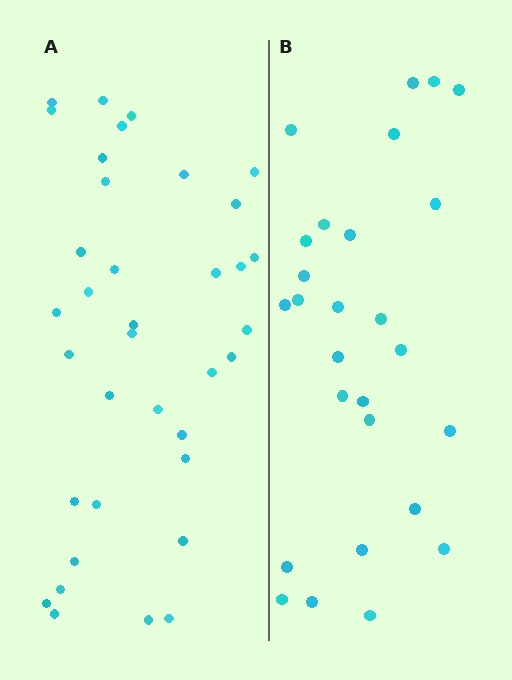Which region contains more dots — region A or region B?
Region A (the left region) has more dots.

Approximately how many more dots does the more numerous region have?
Region A has roughly 8 or so more dots than region B.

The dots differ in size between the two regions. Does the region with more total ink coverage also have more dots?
No. Region B has more total ink coverage because its dots are larger, but region A actually contains more individual dots. Total area can be misleading — the number of items is what matters here.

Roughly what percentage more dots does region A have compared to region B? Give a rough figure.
About 35% more.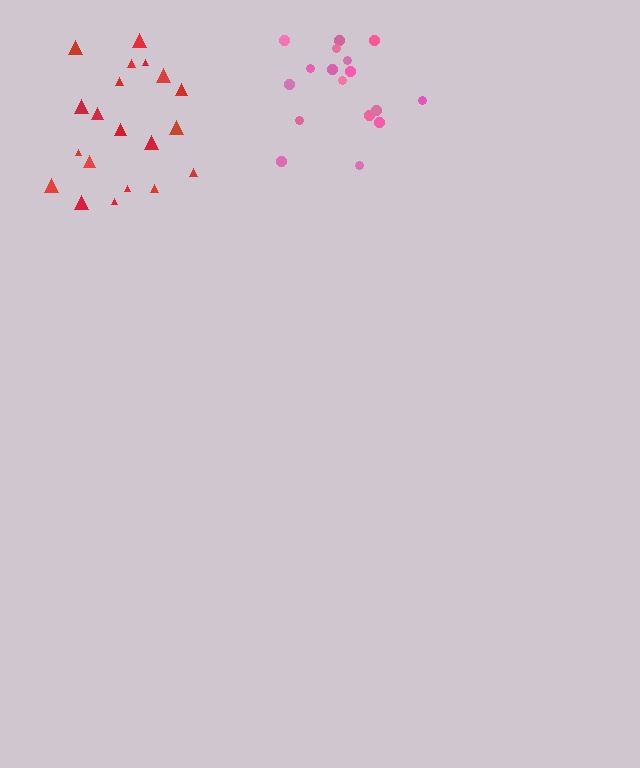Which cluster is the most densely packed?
Pink.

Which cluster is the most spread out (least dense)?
Red.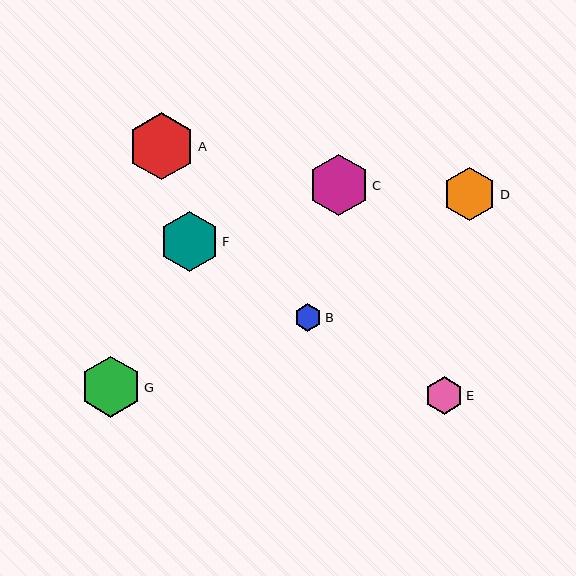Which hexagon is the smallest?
Hexagon B is the smallest with a size of approximately 27 pixels.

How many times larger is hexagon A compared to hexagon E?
Hexagon A is approximately 1.8 times the size of hexagon E.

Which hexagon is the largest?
Hexagon A is the largest with a size of approximately 67 pixels.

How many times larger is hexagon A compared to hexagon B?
Hexagon A is approximately 2.4 times the size of hexagon B.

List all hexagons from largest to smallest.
From largest to smallest: A, G, C, F, D, E, B.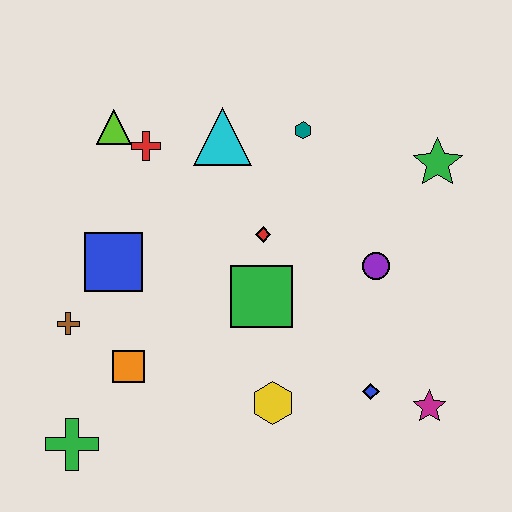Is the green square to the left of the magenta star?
Yes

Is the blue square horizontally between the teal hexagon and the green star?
No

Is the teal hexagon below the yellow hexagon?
No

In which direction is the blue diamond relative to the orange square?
The blue diamond is to the right of the orange square.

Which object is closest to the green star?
The purple circle is closest to the green star.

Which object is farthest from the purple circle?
The green cross is farthest from the purple circle.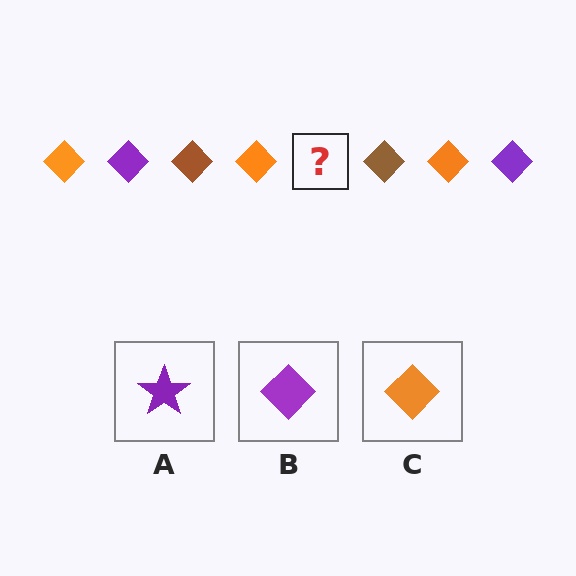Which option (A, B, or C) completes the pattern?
B.